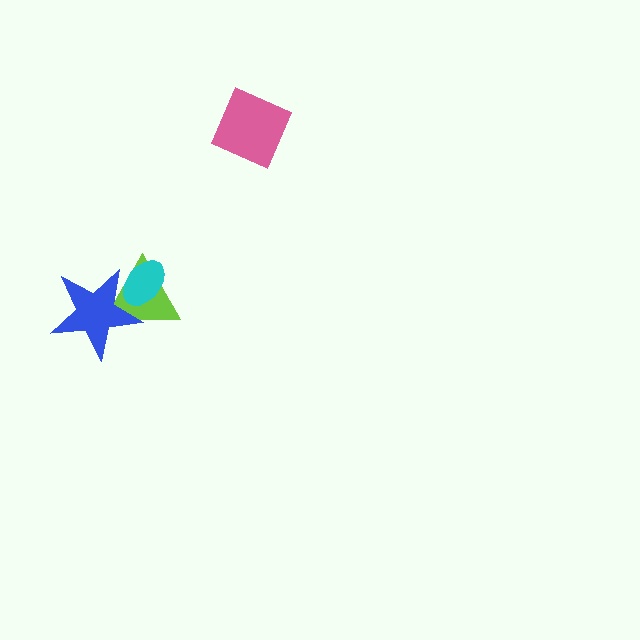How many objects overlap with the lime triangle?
2 objects overlap with the lime triangle.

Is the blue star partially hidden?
Yes, it is partially covered by another shape.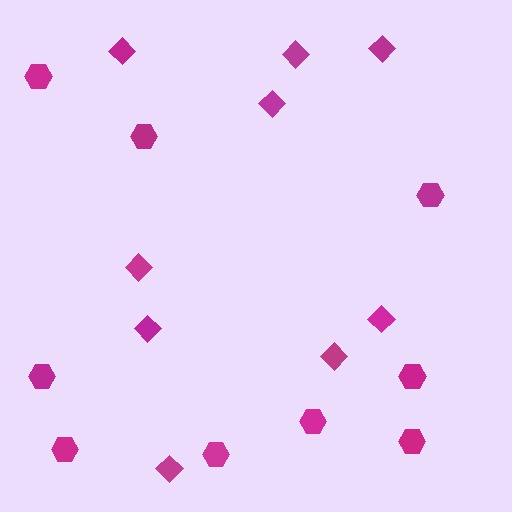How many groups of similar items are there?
There are 2 groups: one group of hexagons (9) and one group of diamonds (9).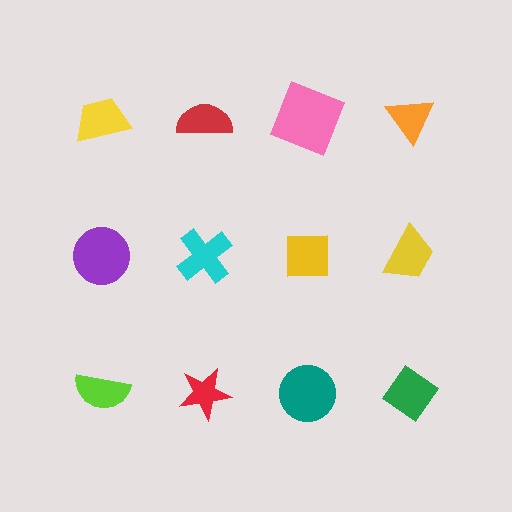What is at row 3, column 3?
A teal circle.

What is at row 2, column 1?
A purple circle.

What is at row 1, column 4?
An orange triangle.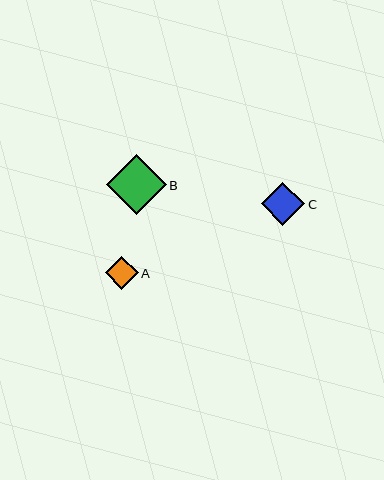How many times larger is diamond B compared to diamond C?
Diamond B is approximately 1.4 times the size of diamond C.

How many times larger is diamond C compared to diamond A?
Diamond C is approximately 1.3 times the size of diamond A.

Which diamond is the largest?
Diamond B is the largest with a size of approximately 60 pixels.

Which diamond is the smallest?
Diamond A is the smallest with a size of approximately 33 pixels.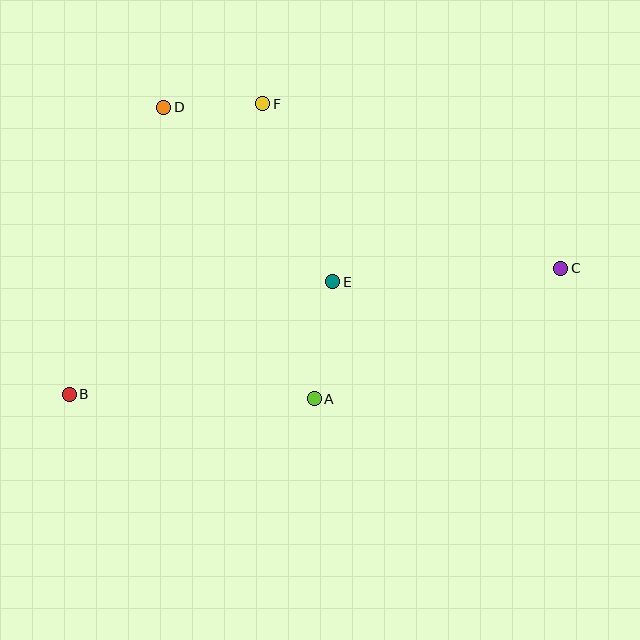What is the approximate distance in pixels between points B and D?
The distance between B and D is approximately 302 pixels.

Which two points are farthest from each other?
Points B and C are farthest from each other.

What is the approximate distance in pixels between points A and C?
The distance between A and C is approximately 278 pixels.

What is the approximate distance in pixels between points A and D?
The distance between A and D is approximately 328 pixels.